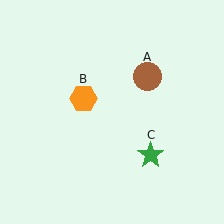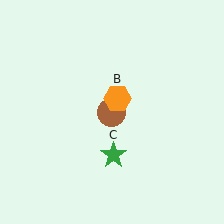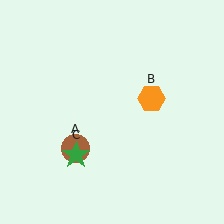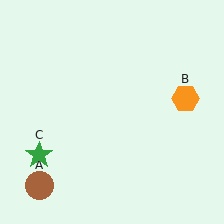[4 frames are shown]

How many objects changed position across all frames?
3 objects changed position: brown circle (object A), orange hexagon (object B), green star (object C).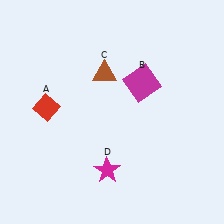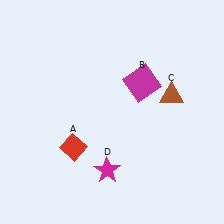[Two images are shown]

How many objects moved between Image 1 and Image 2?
2 objects moved between the two images.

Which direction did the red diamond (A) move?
The red diamond (A) moved down.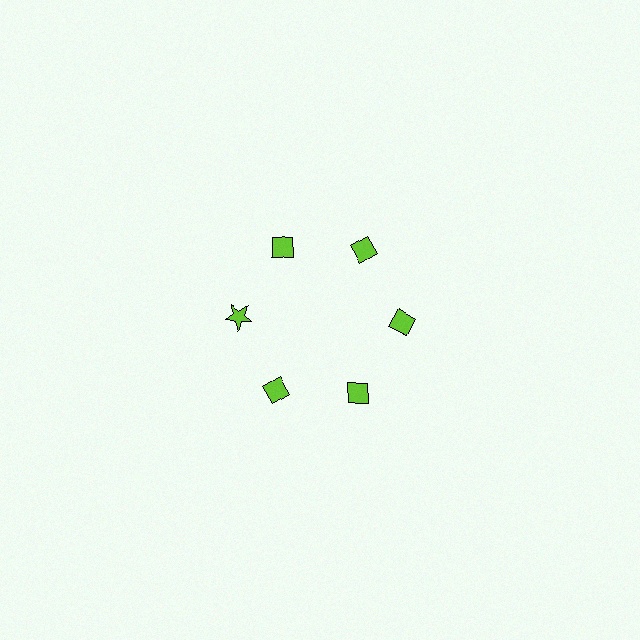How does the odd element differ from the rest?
It has a different shape: star instead of diamond.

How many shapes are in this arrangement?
There are 6 shapes arranged in a ring pattern.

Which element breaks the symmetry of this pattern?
The lime star at roughly the 9 o'clock position breaks the symmetry. All other shapes are lime diamonds.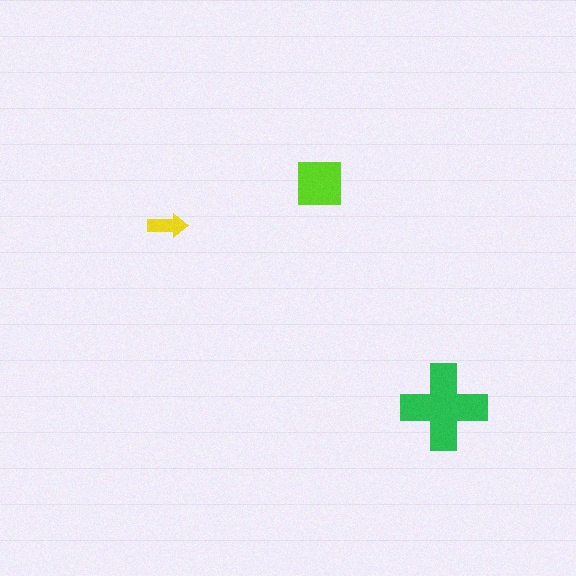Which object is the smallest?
The yellow arrow.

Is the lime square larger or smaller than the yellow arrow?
Larger.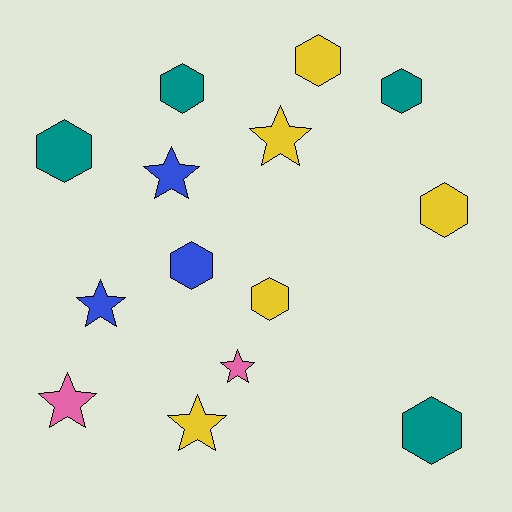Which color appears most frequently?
Yellow, with 5 objects.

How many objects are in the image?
There are 14 objects.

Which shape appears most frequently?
Hexagon, with 8 objects.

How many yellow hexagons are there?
There are 3 yellow hexagons.